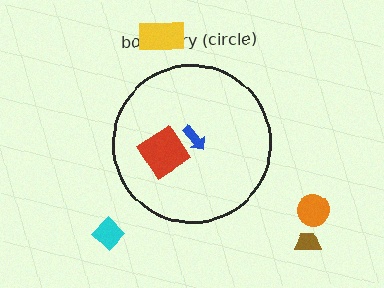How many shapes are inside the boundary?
2 inside, 4 outside.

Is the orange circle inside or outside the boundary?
Outside.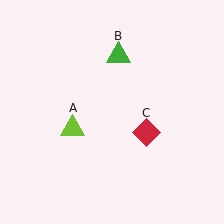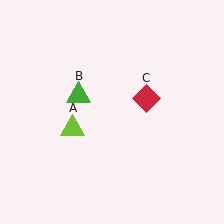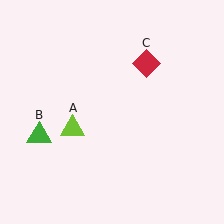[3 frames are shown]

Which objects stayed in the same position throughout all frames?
Lime triangle (object A) remained stationary.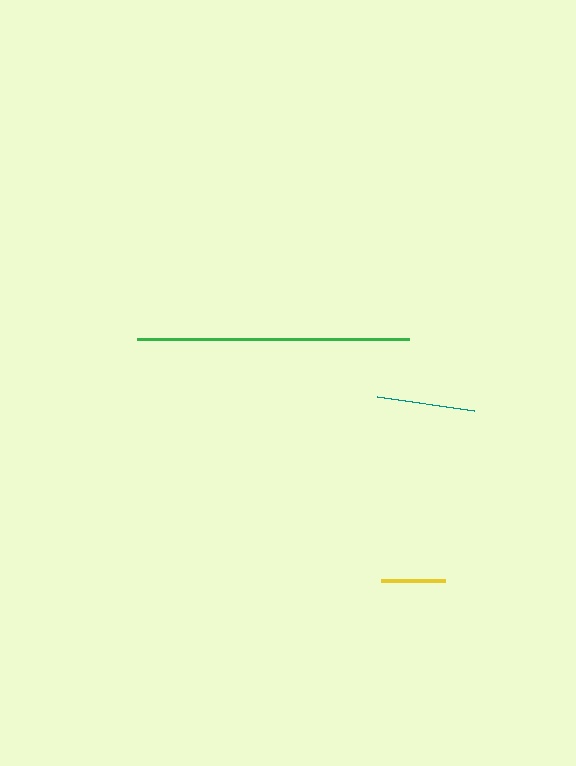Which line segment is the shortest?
The yellow line is the shortest at approximately 64 pixels.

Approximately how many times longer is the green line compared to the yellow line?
The green line is approximately 4.3 times the length of the yellow line.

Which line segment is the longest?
The green line is the longest at approximately 272 pixels.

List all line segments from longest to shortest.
From longest to shortest: green, teal, yellow.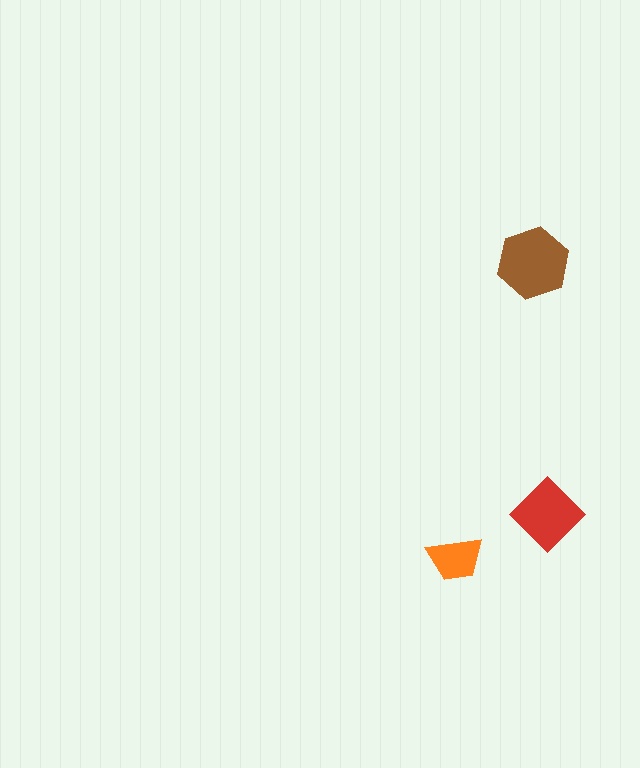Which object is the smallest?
The orange trapezoid.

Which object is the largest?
The brown hexagon.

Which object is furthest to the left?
The orange trapezoid is leftmost.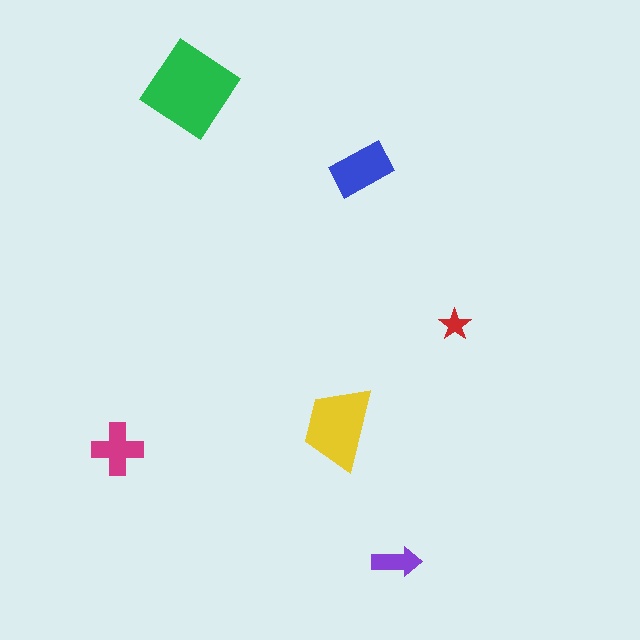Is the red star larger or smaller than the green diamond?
Smaller.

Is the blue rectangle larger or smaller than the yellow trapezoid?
Smaller.